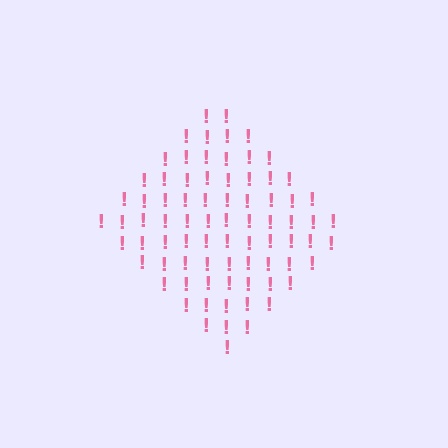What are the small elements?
The small elements are exclamation marks.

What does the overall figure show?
The overall figure shows a diamond.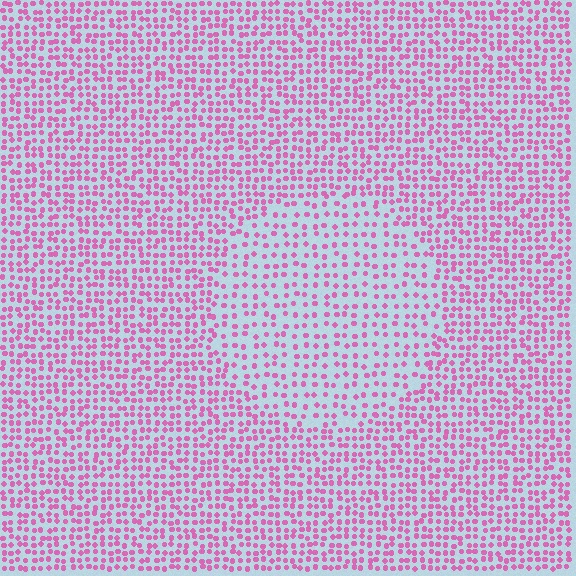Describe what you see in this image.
The image contains small pink elements arranged at two different densities. A circle-shaped region is visible where the elements are less densely packed than the surrounding area.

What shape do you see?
I see a circle.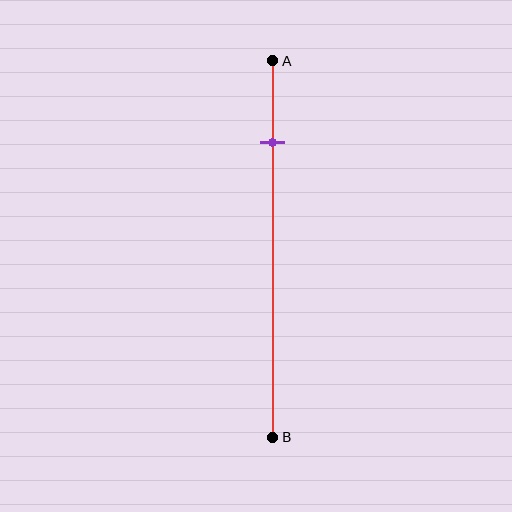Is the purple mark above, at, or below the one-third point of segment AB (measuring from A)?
The purple mark is above the one-third point of segment AB.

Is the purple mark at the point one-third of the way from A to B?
No, the mark is at about 20% from A, not at the 33% one-third point.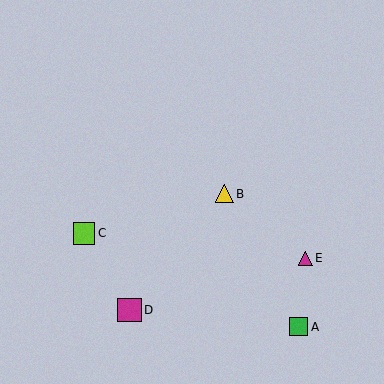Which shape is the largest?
The magenta square (labeled D) is the largest.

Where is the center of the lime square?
The center of the lime square is at (84, 234).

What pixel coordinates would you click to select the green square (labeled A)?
Click at (299, 326) to select the green square A.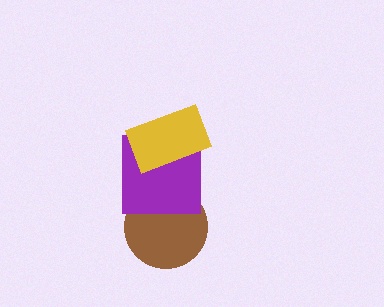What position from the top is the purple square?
The purple square is 2nd from the top.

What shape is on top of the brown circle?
The purple square is on top of the brown circle.